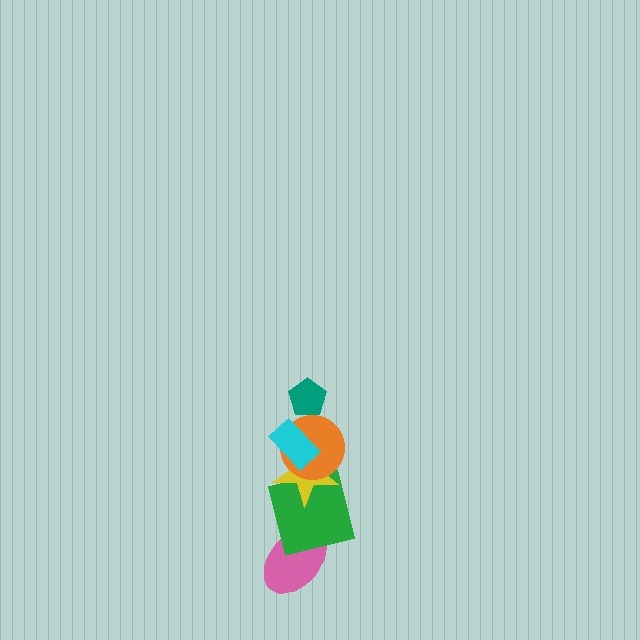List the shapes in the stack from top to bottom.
From top to bottom: the teal pentagon, the cyan rectangle, the orange circle, the yellow star, the green square, the pink ellipse.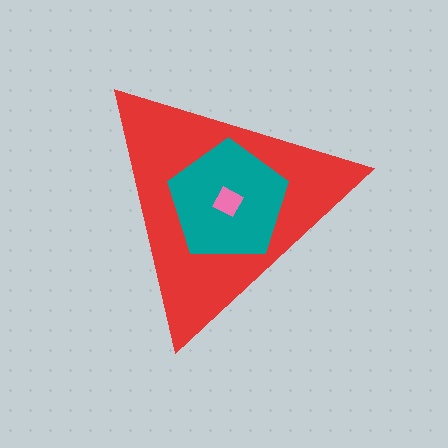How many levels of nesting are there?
3.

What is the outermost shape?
The red triangle.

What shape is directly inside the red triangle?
The teal pentagon.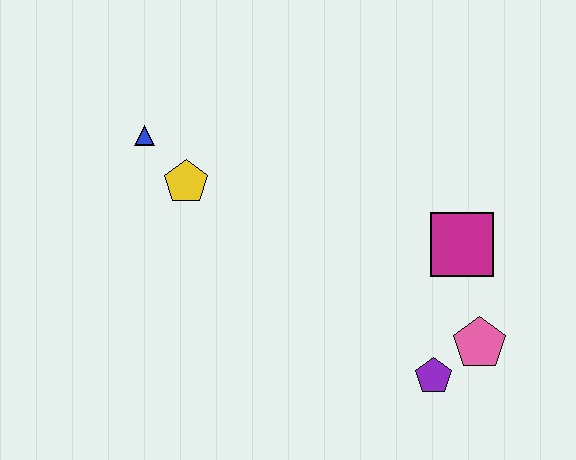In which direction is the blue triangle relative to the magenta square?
The blue triangle is to the left of the magenta square.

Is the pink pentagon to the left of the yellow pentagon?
No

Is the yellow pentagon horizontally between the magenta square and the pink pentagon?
No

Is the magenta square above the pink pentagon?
Yes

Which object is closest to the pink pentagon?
The purple pentagon is closest to the pink pentagon.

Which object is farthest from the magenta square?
The blue triangle is farthest from the magenta square.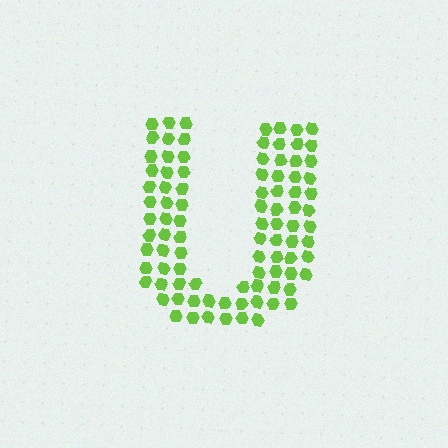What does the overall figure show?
The overall figure shows the letter U.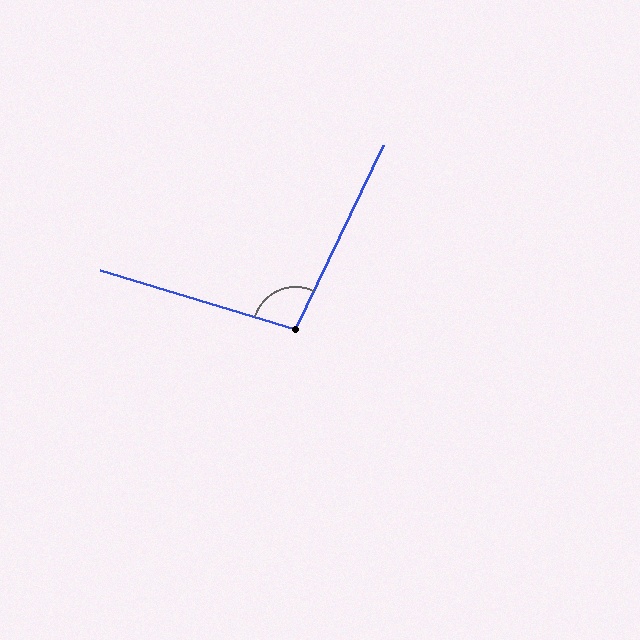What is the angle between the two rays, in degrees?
Approximately 99 degrees.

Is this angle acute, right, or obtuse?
It is obtuse.